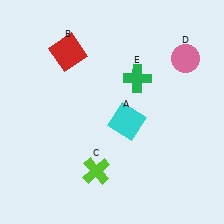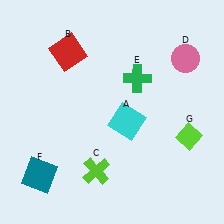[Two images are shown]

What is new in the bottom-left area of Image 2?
A teal square (F) was added in the bottom-left area of Image 2.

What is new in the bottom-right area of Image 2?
A lime diamond (G) was added in the bottom-right area of Image 2.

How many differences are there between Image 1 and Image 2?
There are 2 differences between the two images.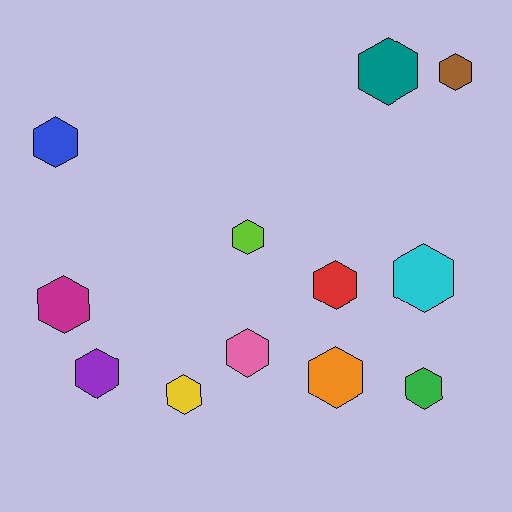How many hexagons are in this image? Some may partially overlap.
There are 12 hexagons.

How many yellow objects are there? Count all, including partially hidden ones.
There is 1 yellow object.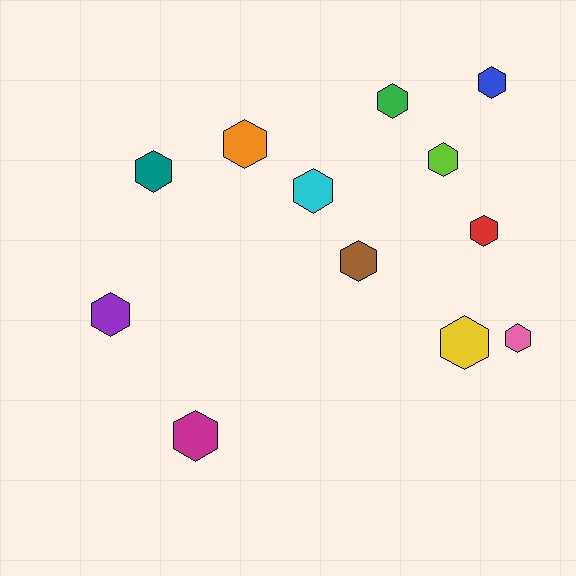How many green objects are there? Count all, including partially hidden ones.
There is 1 green object.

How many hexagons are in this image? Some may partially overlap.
There are 12 hexagons.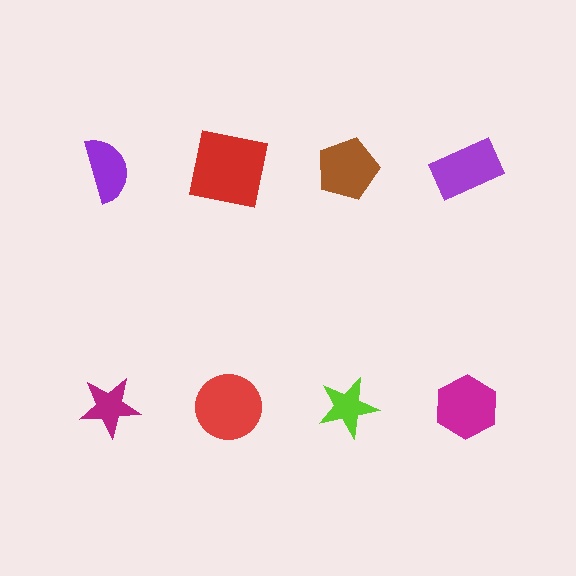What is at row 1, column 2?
A red square.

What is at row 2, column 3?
A lime star.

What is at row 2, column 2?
A red circle.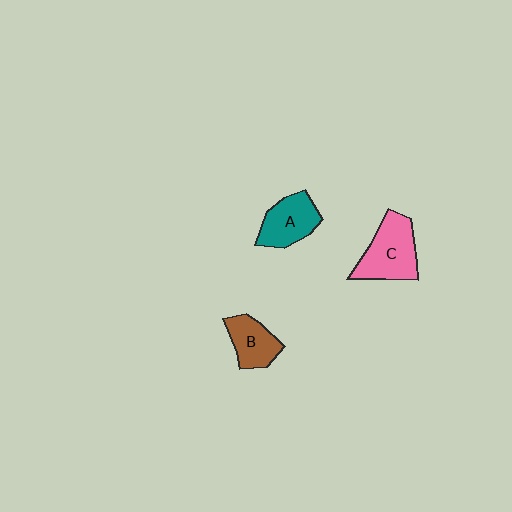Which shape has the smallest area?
Shape B (brown).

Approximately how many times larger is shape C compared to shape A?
Approximately 1.3 times.